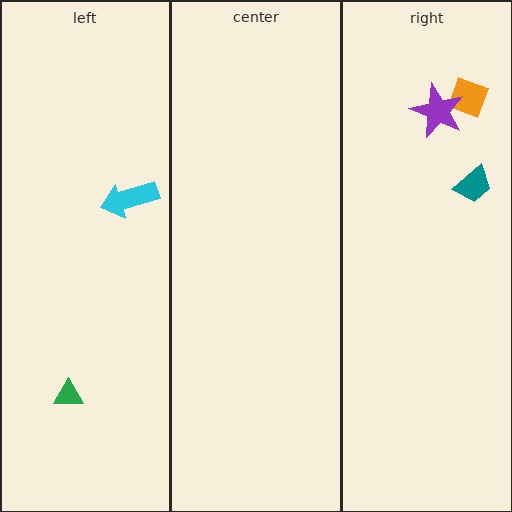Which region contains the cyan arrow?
The left region.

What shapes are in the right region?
The orange diamond, the teal trapezoid, the purple star.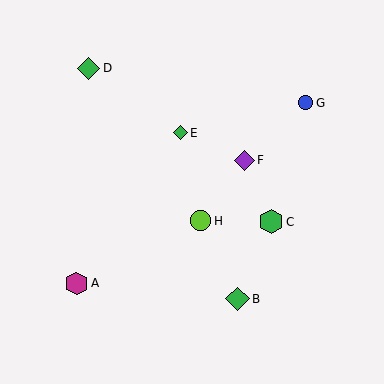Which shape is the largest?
The green diamond (labeled B) is the largest.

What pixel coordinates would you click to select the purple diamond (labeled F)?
Click at (244, 160) to select the purple diamond F.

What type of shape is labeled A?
Shape A is a magenta hexagon.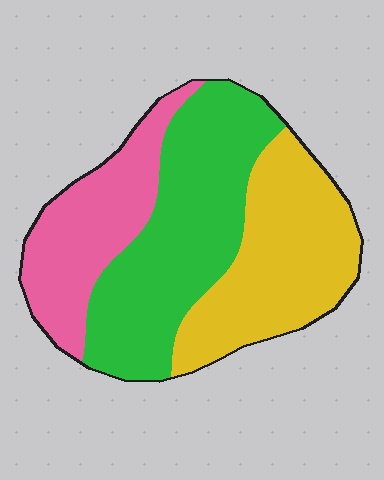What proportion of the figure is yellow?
Yellow covers around 35% of the figure.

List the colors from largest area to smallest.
From largest to smallest: green, yellow, pink.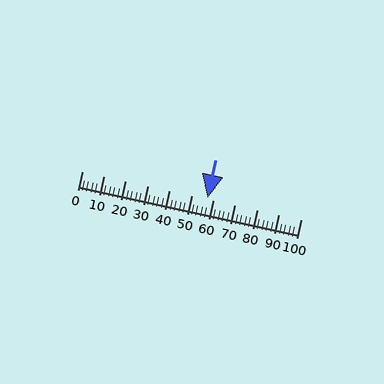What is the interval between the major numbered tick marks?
The major tick marks are spaced 10 units apart.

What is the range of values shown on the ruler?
The ruler shows values from 0 to 100.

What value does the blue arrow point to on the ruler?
The blue arrow points to approximately 58.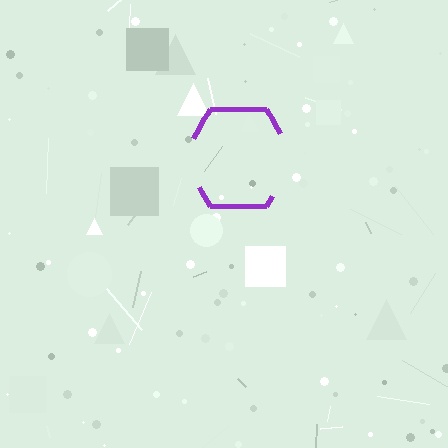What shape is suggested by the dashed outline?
The dashed outline suggests a hexagon.